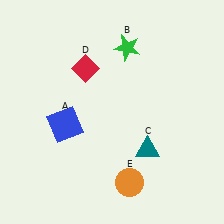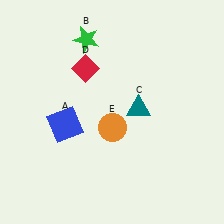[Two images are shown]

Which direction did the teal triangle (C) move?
The teal triangle (C) moved up.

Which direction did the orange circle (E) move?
The orange circle (E) moved up.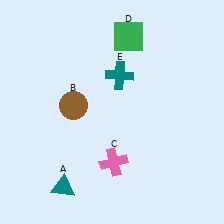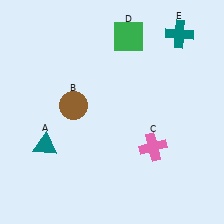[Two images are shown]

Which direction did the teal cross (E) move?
The teal cross (E) moved right.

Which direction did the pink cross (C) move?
The pink cross (C) moved right.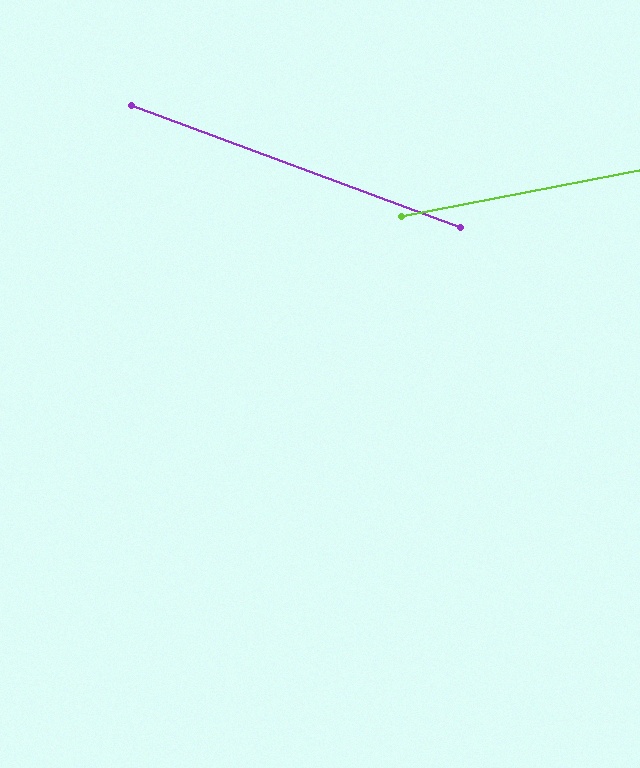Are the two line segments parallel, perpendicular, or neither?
Neither parallel nor perpendicular — they differ by about 31°.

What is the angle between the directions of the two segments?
Approximately 31 degrees.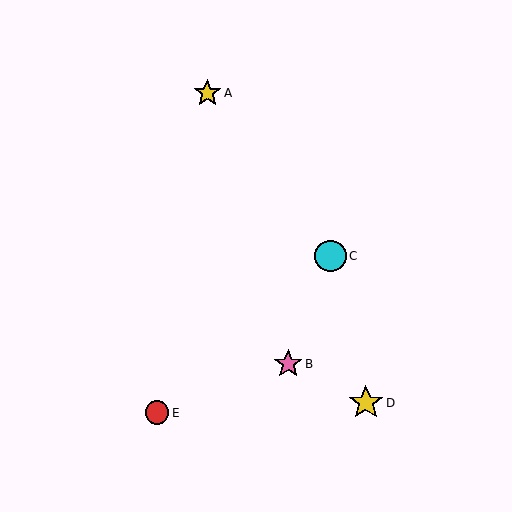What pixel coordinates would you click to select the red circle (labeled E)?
Click at (157, 413) to select the red circle E.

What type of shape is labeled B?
Shape B is a pink star.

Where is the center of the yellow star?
The center of the yellow star is at (207, 93).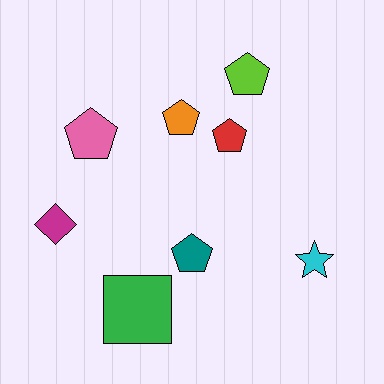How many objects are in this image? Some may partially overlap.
There are 8 objects.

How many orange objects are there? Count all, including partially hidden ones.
There is 1 orange object.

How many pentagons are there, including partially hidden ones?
There are 5 pentagons.